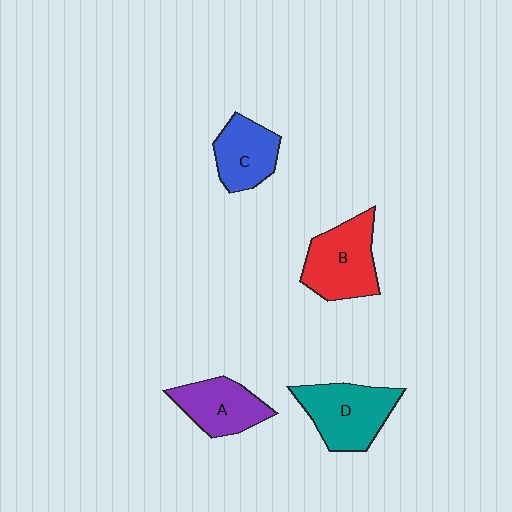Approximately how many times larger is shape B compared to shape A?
Approximately 1.2 times.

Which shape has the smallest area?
Shape C (blue).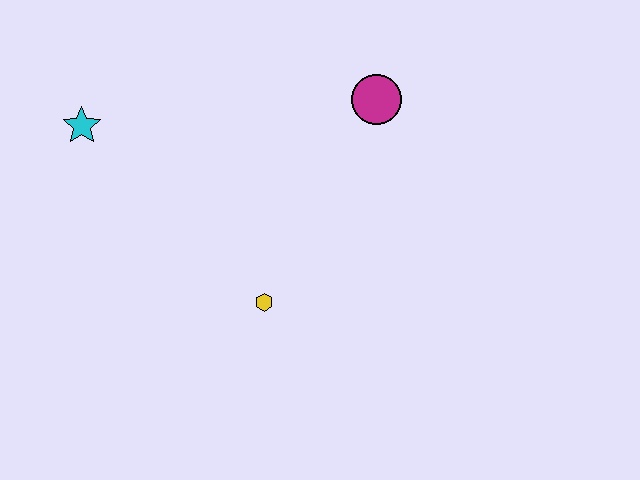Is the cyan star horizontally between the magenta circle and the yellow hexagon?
No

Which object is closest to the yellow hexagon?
The magenta circle is closest to the yellow hexagon.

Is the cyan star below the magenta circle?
Yes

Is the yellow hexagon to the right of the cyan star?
Yes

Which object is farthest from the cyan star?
The magenta circle is farthest from the cyan star.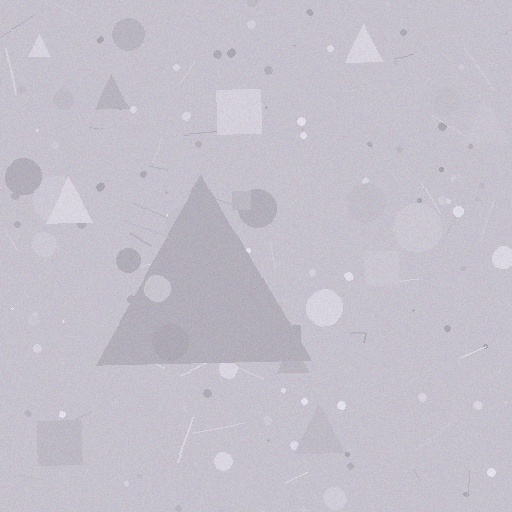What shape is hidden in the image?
A triangle is hidden in the image.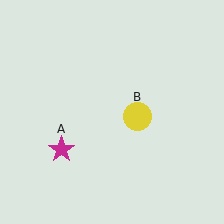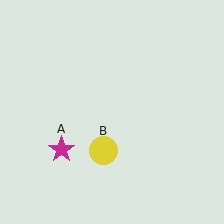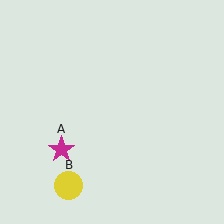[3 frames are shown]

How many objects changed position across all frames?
1 object changed position: yellow circle (object B).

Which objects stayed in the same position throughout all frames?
Magenta star (object A) remained stationary.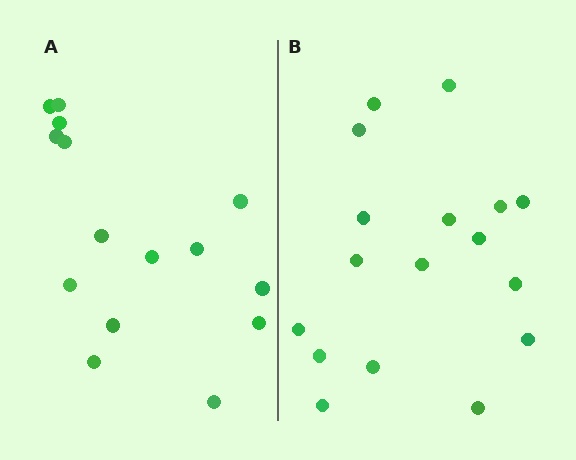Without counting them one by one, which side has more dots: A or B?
Region B (the right region) has more dots.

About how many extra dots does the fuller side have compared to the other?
Region B has just a few more — roughly 2 or 3 more dots than region A.